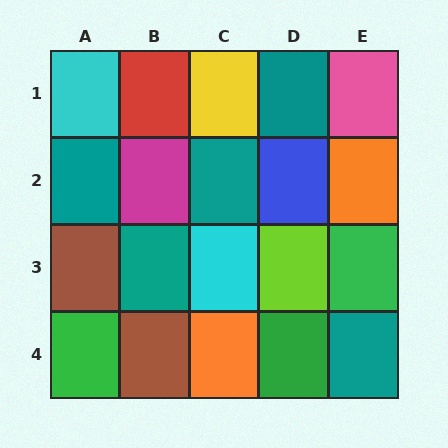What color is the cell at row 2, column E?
Orange.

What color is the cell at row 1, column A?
Cyan.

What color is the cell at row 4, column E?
Teal.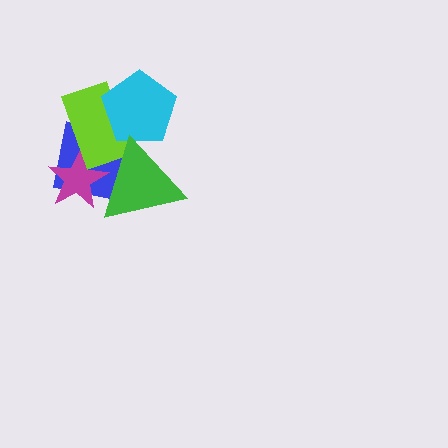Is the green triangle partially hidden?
No, no other shape covers it.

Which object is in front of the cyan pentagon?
The green triangle is in front of the cyan pentagon.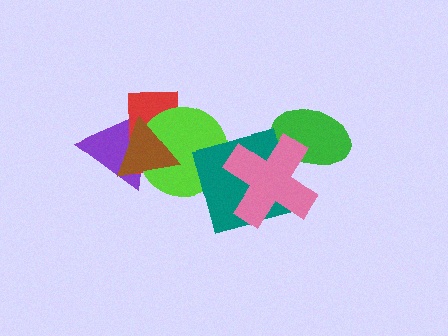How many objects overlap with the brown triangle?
3 objects overlap with the brown triangle.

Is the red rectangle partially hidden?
Yes, it is partially covered by another shape.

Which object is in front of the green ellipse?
The pink cross is in front of the green ellipse.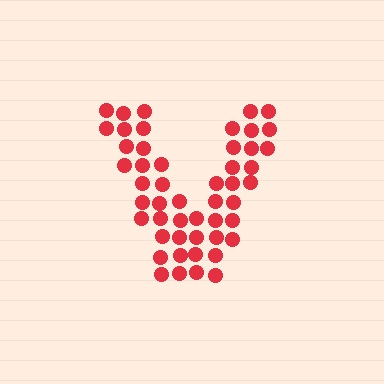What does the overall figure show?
The overall figure shows the letter V.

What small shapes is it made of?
It is made of small circles.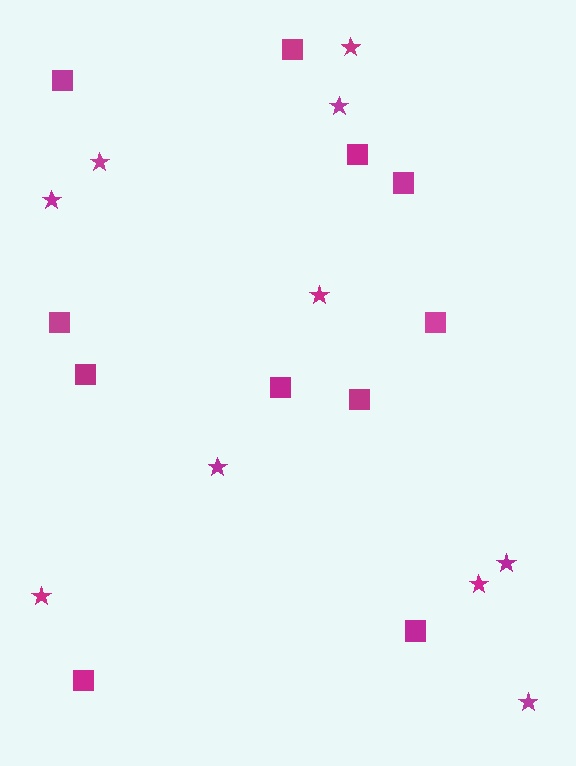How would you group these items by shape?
There are 2 groups: one group of squares (11) and one group of stars (10).